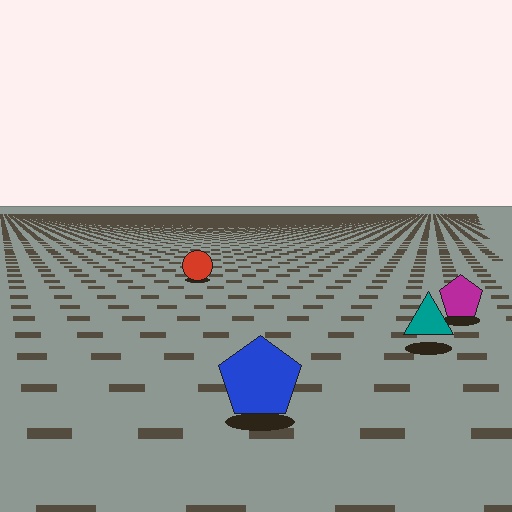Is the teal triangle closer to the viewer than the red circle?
Yes. The teal triangle is closer — you can tell from the texture gradient: the ground texture is coarser near it.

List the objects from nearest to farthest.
From nearest to farthest: the blue pentagon, the teal triangle, the magenta pentagon, the red circle.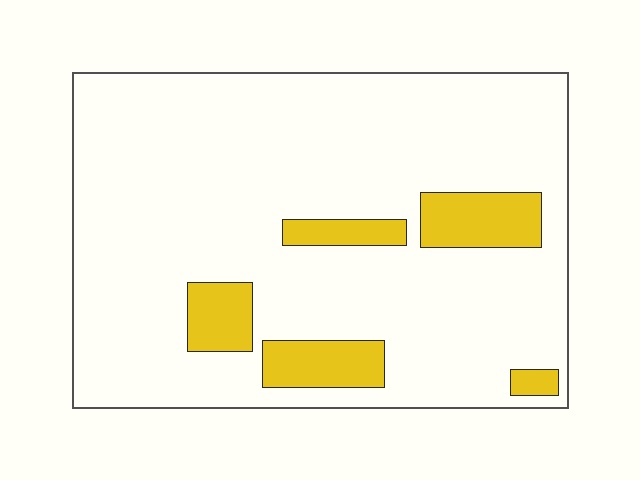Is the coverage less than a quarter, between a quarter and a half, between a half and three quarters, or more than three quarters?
Less than a quarter.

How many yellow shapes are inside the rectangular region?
5.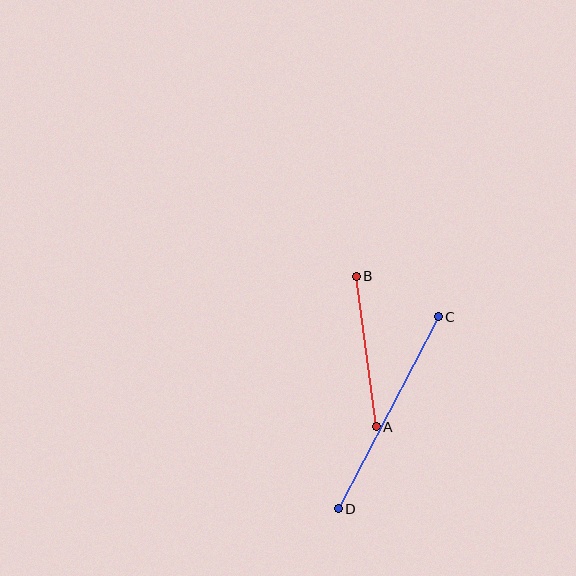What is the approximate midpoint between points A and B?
The midpoint is at approximately (366, 352) pixels.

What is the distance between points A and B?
The distance is approximately 151 pixels.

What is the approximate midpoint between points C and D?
The midpoint is at approximately (388, 413) pixels.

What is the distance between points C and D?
The distance is approximately 216 pixels.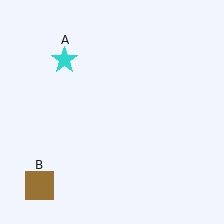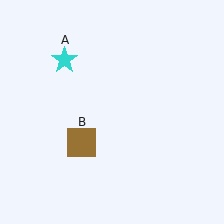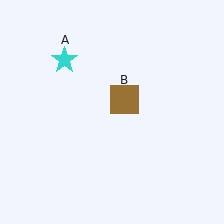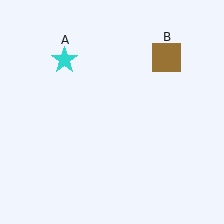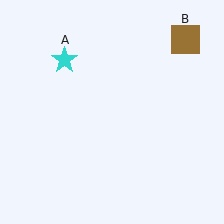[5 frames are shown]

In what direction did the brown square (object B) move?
The brown square (object B) moved up and to the right.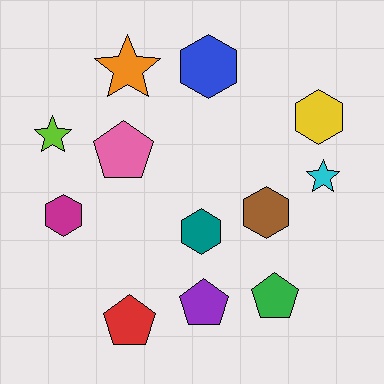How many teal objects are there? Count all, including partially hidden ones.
There is 1 teal object.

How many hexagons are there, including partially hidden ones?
There are 5 hexagons.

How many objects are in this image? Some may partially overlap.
There are 12 objects.